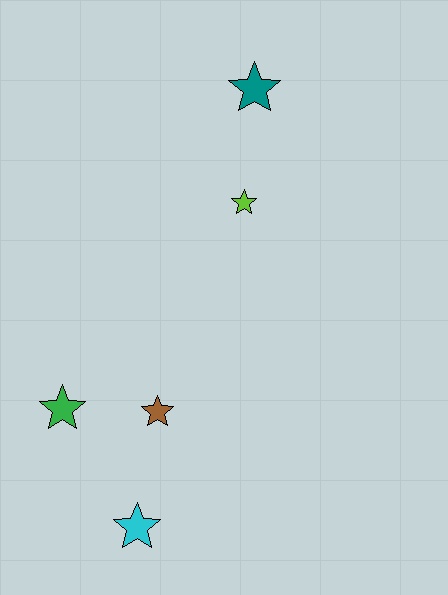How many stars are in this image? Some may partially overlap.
There are 5 stars.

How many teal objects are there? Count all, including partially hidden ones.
There is 1 teal object.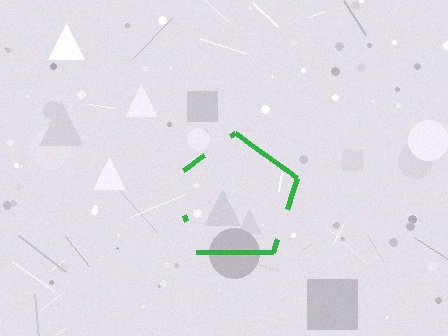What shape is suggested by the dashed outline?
The dashed outline suggests a pentagon.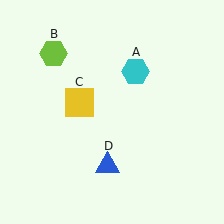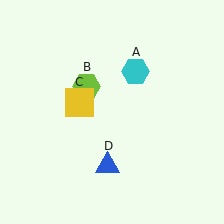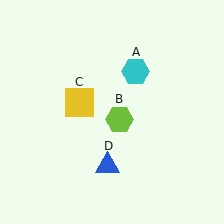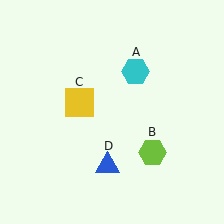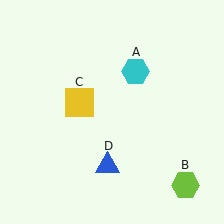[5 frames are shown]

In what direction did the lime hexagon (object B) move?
The lime hexagon (object B) moved down and to the right.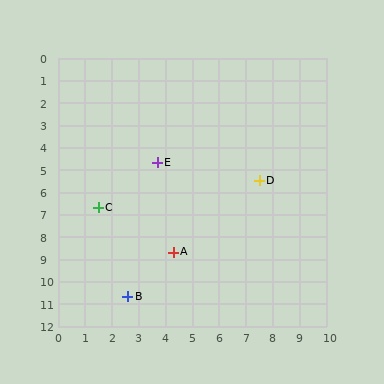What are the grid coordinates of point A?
Point A is at approximately (4.3, 8.7).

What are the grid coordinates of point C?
Point C is at approximately (1.5, 6.7).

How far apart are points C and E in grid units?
Points C and E are about 3.0 grid units apart.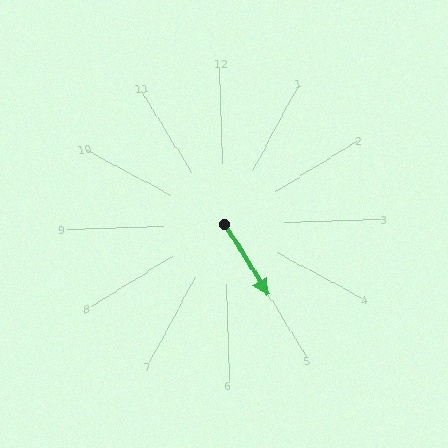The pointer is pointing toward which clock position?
Roughly 5 o'clock.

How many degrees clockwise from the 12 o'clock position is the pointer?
Approximately 150 degrees.